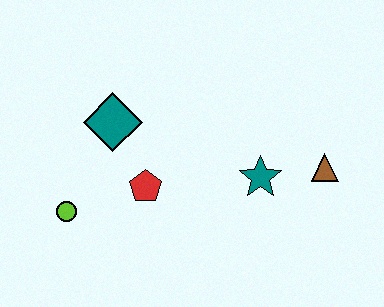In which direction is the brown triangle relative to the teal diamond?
The brown triangle is to the right of the teal diamond.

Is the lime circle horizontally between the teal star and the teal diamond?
No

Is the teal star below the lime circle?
No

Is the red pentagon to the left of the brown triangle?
Yes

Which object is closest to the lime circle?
The red pentagon is closest to the lime circle.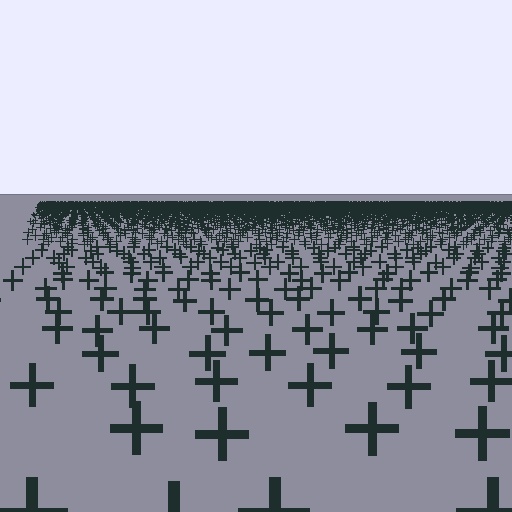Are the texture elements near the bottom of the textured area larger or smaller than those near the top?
Larger. Near the bottom, elements are closer to the viewer and appear at a bigger on-screen size.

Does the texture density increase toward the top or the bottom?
Density increases toward the top.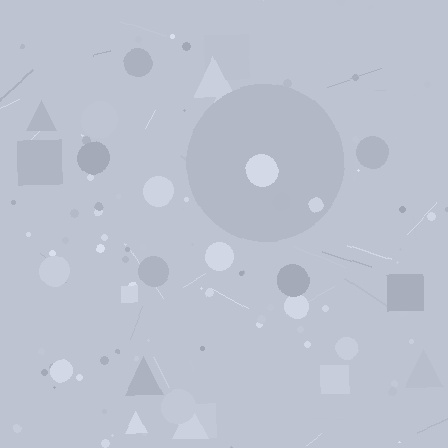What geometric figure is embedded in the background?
A circle is embedded in the background.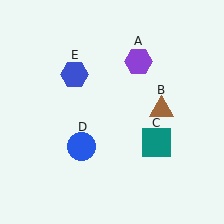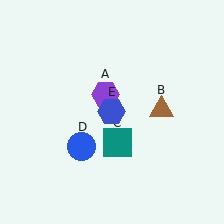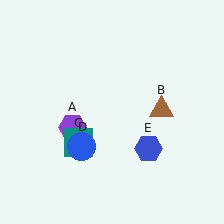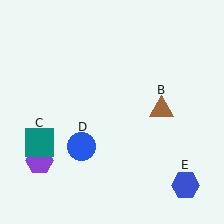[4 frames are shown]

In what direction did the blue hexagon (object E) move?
The blue hexagon (object E) moved down and to the right.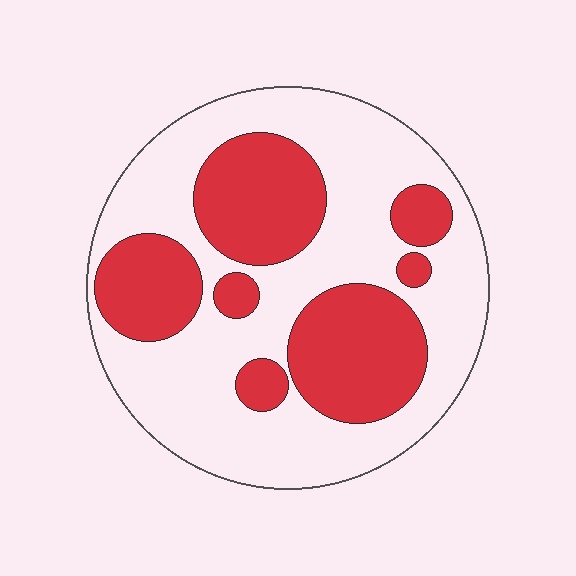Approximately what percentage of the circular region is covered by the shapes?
Approximately 35%.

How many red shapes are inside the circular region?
7.